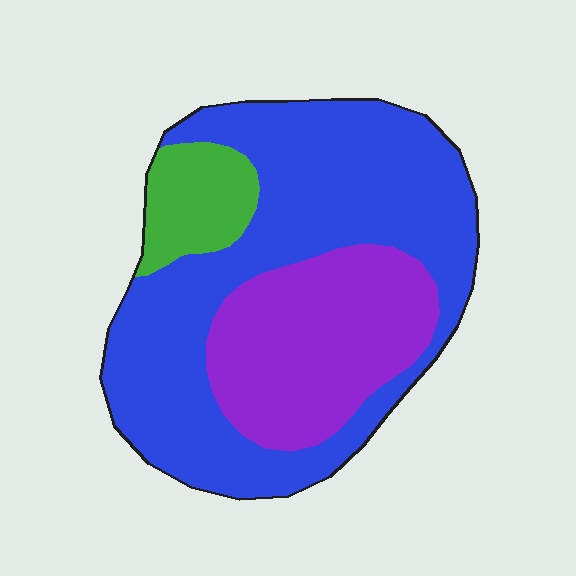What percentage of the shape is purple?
Purple covers about 30% of the shape.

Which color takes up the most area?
Blue, at roughly 60%.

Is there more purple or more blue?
Blue.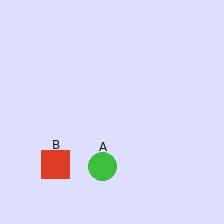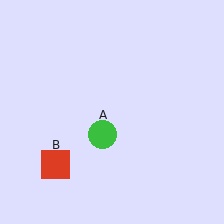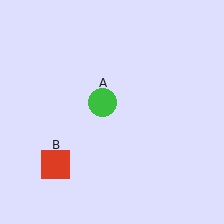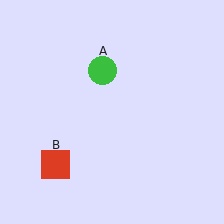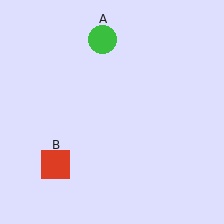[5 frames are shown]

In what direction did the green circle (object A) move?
The green circle (object A) moved up.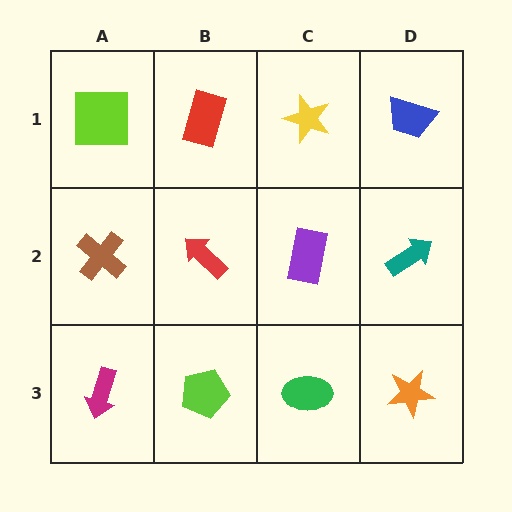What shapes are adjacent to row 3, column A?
A brown cross (row 2, column A), a lime pentagon (row 3, column B).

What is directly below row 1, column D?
A teal arrow.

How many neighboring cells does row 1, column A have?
2.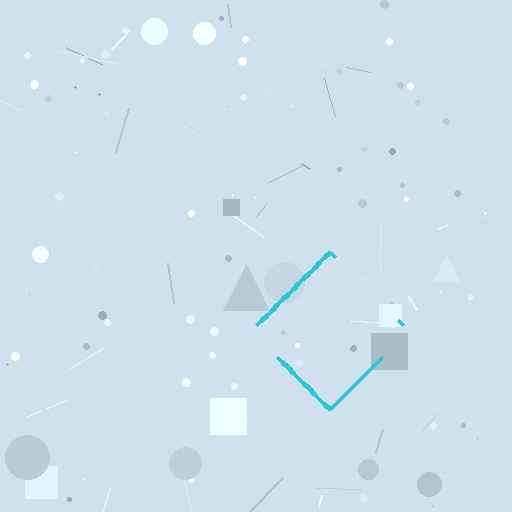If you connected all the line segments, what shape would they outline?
They would outline a diamond.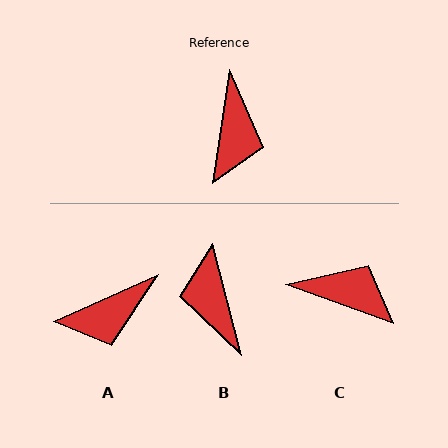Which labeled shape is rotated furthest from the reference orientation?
B, about 157 degrees away.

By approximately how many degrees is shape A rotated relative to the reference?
Approximately 57 degrees clockwise.